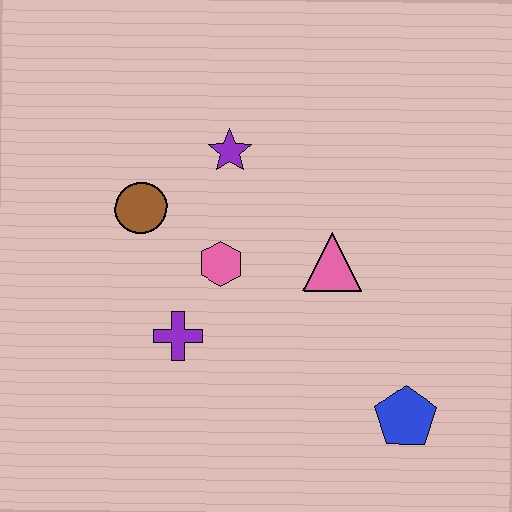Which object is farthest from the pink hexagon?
The blue pentagon is farthest from the pink hexagon.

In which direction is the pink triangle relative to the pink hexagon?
The pink triangle is to the right of the pink hexagon.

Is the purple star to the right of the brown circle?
Yes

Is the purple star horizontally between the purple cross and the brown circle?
No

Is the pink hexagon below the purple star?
Yes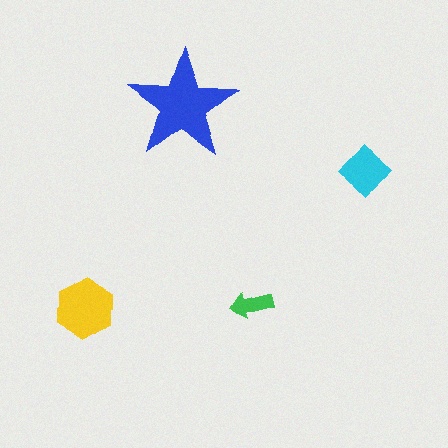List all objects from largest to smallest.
The blue star, the yellow hexagon, the cyan diamond, the green arrow.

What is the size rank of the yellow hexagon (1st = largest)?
2nd.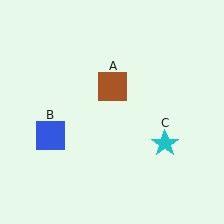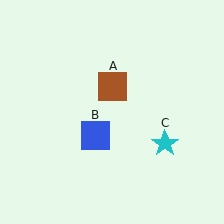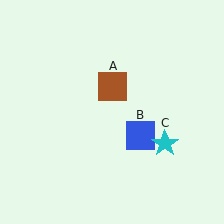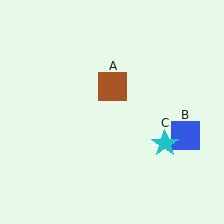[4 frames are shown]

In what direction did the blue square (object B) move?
The blue square (object B) moved right.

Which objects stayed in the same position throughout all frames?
Brown square (object A) and cyan star (object C) remained stationary.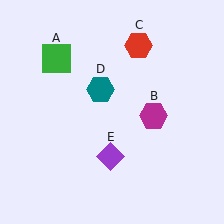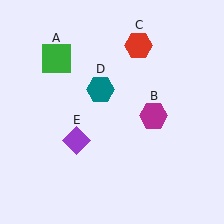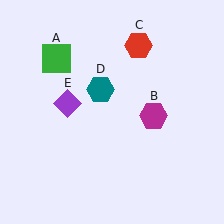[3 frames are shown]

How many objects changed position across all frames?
1 object changed position: purple diamond (object E).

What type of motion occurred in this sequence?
The purple diamond (object E) rotated clockwise around the center of the scene.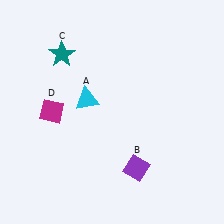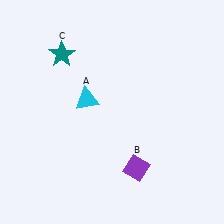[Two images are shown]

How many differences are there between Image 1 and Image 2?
There is 1 difference between the two images.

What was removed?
The magenta diamond (D) was removed in Image 2.